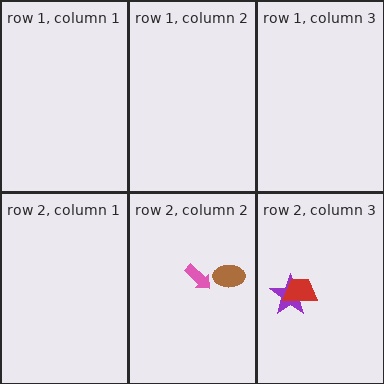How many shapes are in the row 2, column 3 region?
2.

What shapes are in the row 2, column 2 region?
The pink arrow, the brown ellipse.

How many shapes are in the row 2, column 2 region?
2.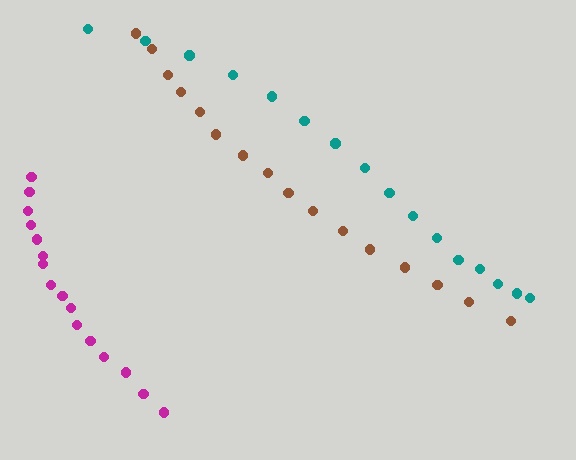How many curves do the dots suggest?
There are 3 distinct paths.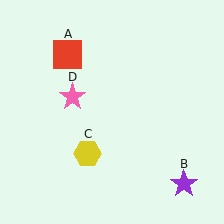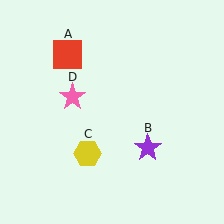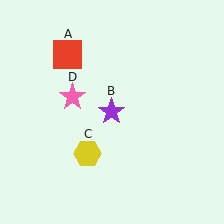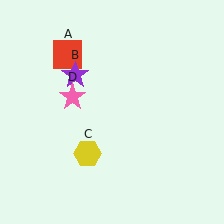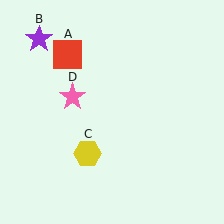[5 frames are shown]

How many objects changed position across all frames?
1 object changed position: purple star (object B).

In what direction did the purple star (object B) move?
The purple star (object B) moved up and to the left.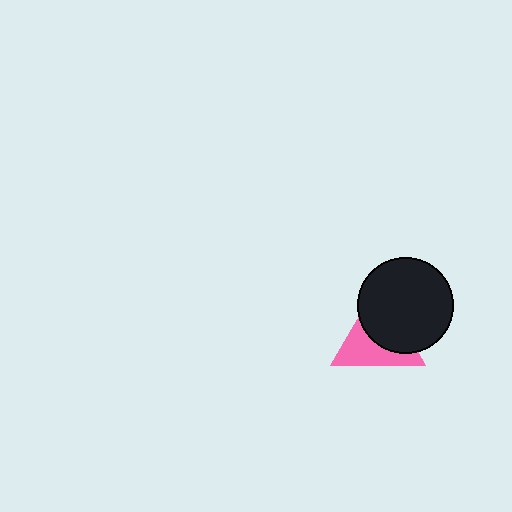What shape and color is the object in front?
The object in front is a black circle.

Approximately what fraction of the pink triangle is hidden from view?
Roughly 52% of the pink triangle is hidden behind the black circle.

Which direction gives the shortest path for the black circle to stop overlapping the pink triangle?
Moving toward the upper-right gives the shortest separation.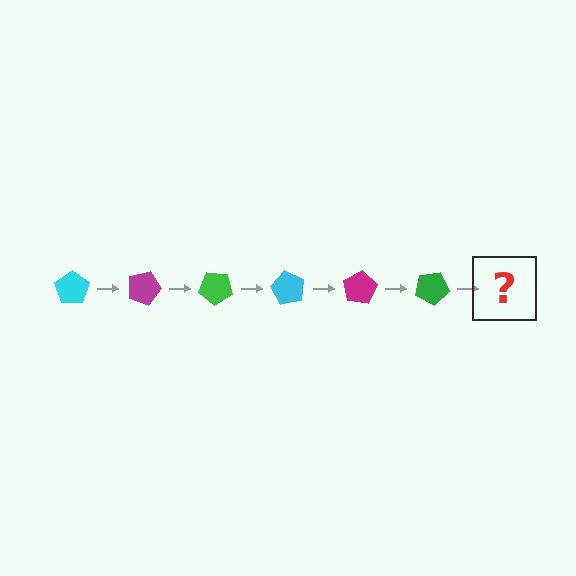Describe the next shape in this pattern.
It should be a cyan pentagon, rotated 120 degrees from the start.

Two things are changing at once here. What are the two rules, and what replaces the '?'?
The two rules are that it rotates 20 degrees each step and the color cycles through cyan, magenta, and green. The '?' should be a cyan pentagon, rotated 120 degrees from the start.